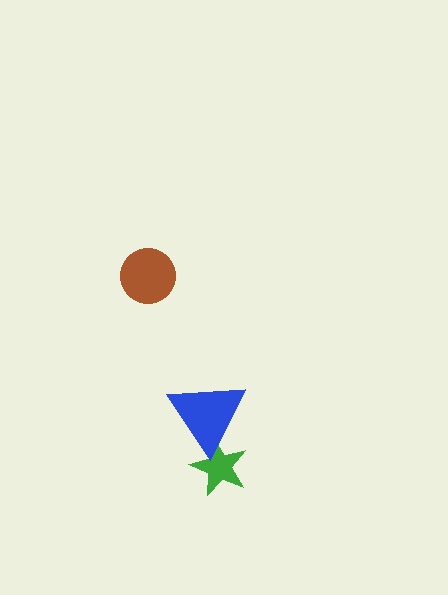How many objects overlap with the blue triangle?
1 object overlaps with the blue triangle.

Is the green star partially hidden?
Yes, it is partially covered by another shape.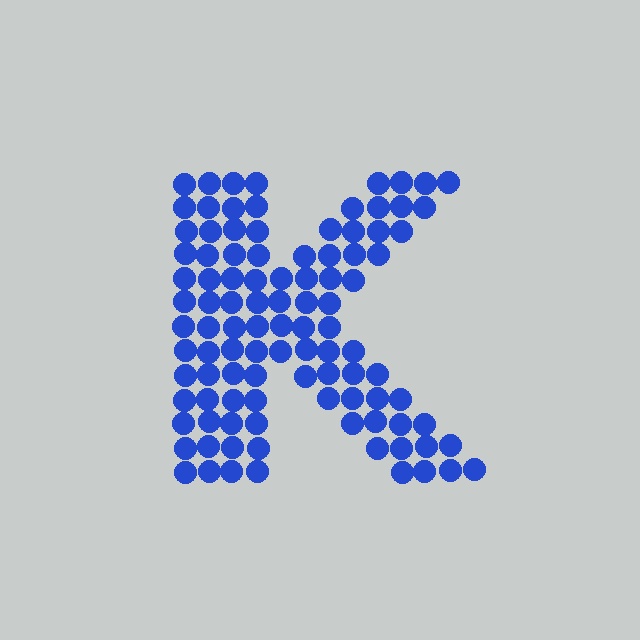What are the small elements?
The small elements are circles.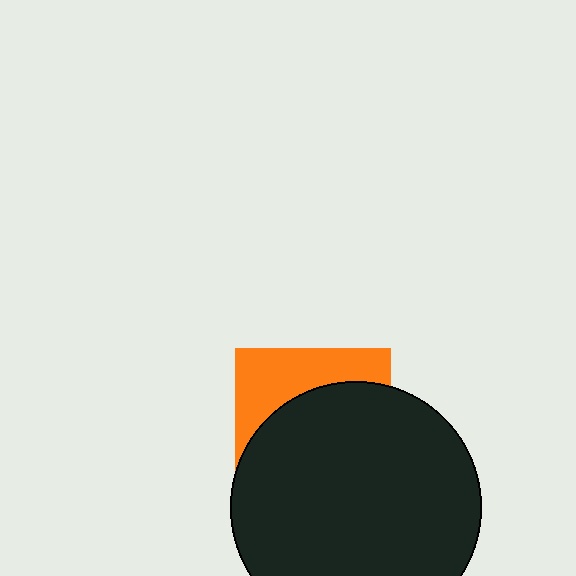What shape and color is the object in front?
The object in front is a black circle.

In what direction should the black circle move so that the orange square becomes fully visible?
The black circle should move down. That is the shortest direction to clear the overlap and leave the orange square fully visible.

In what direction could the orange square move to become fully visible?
The orange square could move up. That would shift it out from behind the black circle entirely.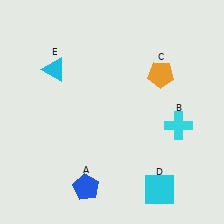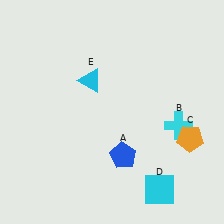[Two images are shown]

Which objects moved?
The objects that moved are: the blue pentagon (A), the orange pentagon (C), the cyan triangle (E).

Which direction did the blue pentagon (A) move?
The blue pentagon (A) moved right.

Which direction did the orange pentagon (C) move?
The orange pentagon (C) moved down.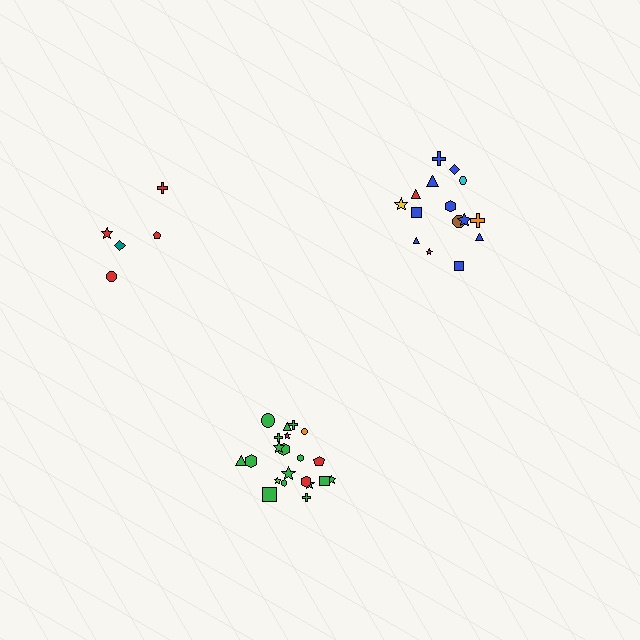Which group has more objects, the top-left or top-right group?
The top-right group.